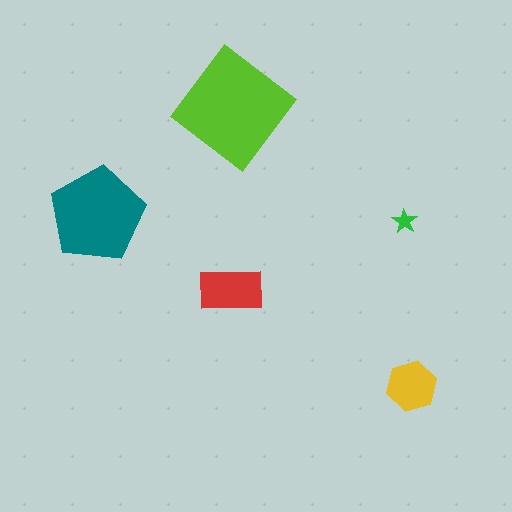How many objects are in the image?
There are 5 objects in the image.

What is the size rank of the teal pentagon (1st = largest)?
2nd.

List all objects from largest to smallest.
The lime diamond, the teal pentagon, the red rectangle, the yellow hexagon, the green star.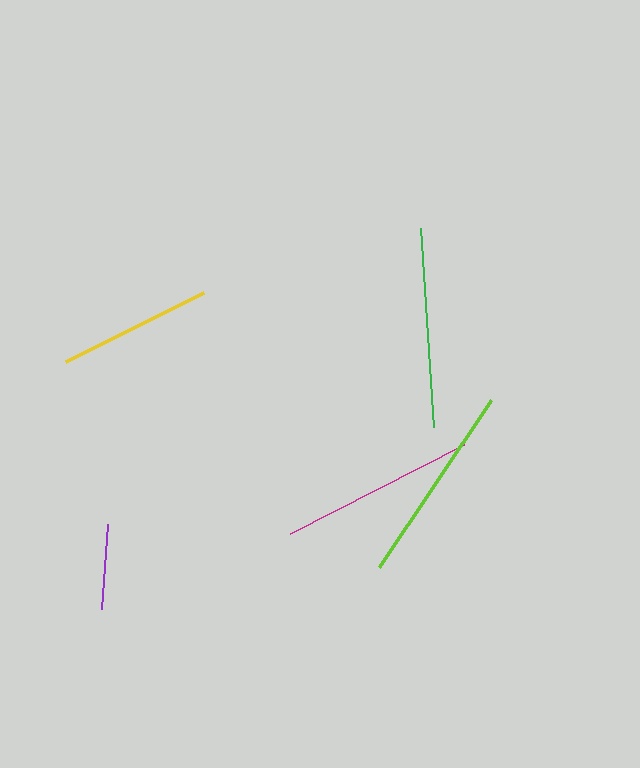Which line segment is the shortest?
The purple line is the shortest at approximately 85 pixels.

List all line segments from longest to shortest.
From longest to shortest: lime, green, magenta, yellow, purple.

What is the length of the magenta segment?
The magenta segment is approximately 195 pixels long.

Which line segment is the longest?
The lime line is the longest at approximately 201 pixels.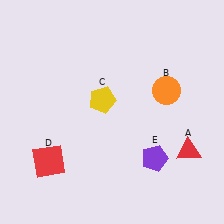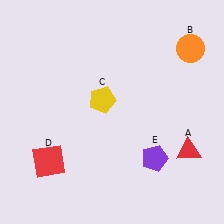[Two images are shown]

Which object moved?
The orange circle (B) moved up.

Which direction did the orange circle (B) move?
The orange circle (B) moved up.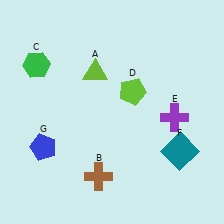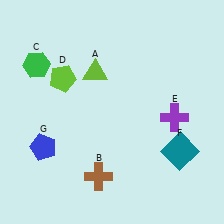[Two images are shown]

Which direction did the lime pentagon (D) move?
The lime pentagon (D) moved left.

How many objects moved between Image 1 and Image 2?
1 object moved between the two images.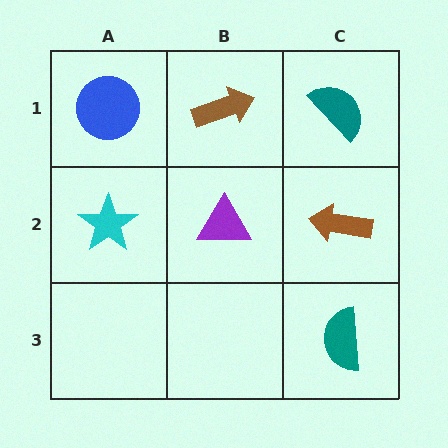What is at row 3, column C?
A teal semicircle.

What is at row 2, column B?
A purple triangle.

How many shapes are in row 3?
1 shape.